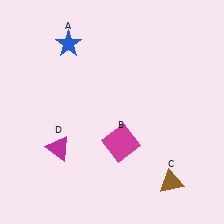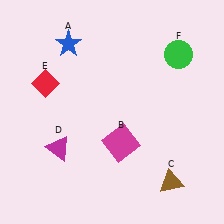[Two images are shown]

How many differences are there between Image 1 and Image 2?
There are 2 differences between the two images.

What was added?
A red diamond (E), a green circle (F) were added in Image 2.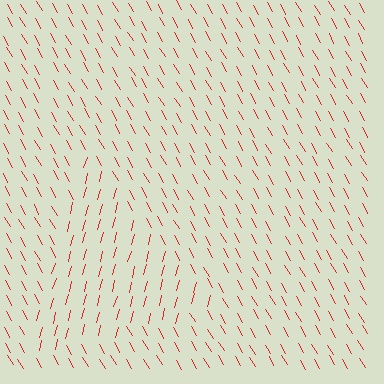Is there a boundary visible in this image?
Yes, there is a texture boundary formed by a change in line orientation.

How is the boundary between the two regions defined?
The boundary is defined purely by a change in line orientation (approximately 45 degrees difference). All lines are the same color and thickness.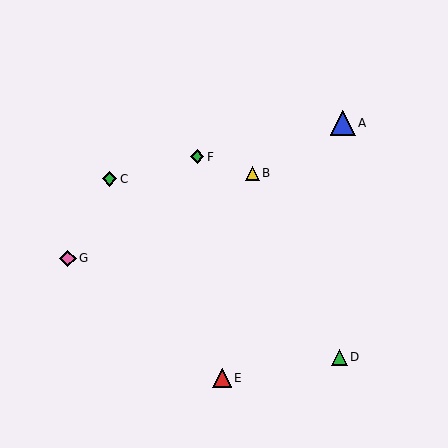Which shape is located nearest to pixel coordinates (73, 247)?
The pink diamond (labeled G) at (68, 258) is nearest to that location.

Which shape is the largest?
The blue triangle (labeled A) is the largest.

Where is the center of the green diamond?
The center of the green diamond is at (197, 157).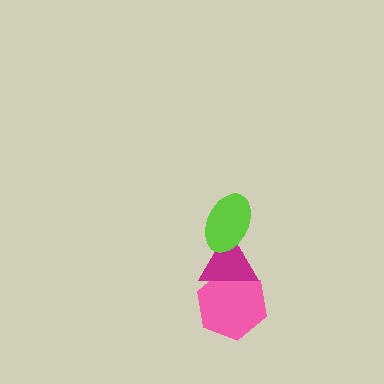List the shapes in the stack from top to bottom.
From top to bottom: the lime ellipse, the magenta triangle, the pink hexagon.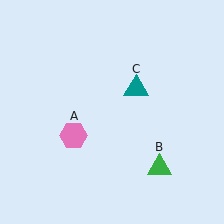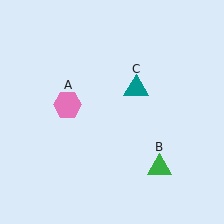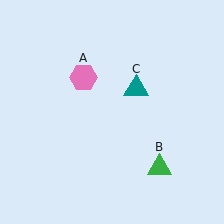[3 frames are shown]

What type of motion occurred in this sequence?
The pink hexagon (object A) rotated clockwise around the center of the scene.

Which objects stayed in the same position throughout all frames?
Green triangle (object B) and teal triangle (object C) remained stationary.